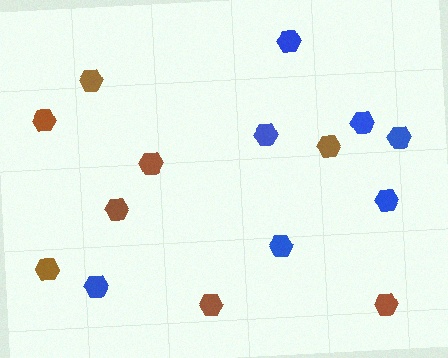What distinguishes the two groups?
There are 2 groups: one group of blue hexagons (7) and one group of brown hexagons (8).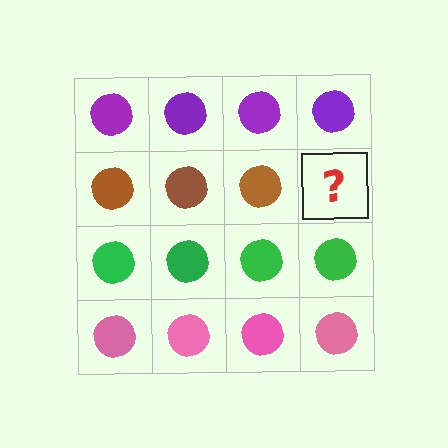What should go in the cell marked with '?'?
The missing cell should contain a brown circle.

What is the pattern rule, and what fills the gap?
The rule is that each row has a consistent color. The gap should be filled with a brown circle.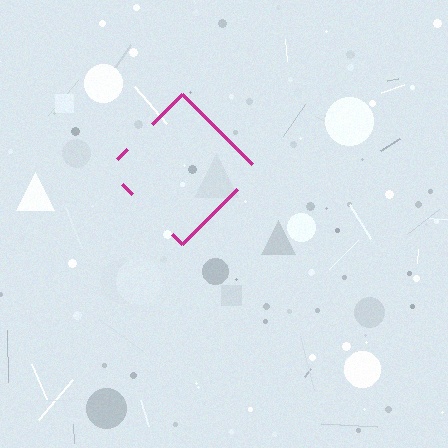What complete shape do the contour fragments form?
The contour fragments form a diamond.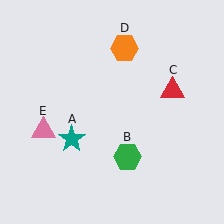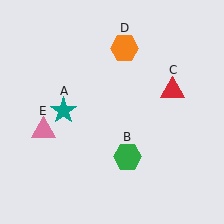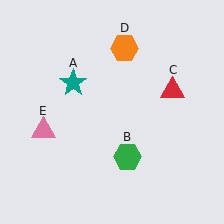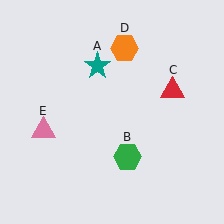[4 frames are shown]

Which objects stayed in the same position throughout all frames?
Green hexagon (object B) and red triangle (object C) and orange hexagon (object D) and pink triangle (object E) remained stationary.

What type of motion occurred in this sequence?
The teal star (object A) rotated clockwise around the center of the scene.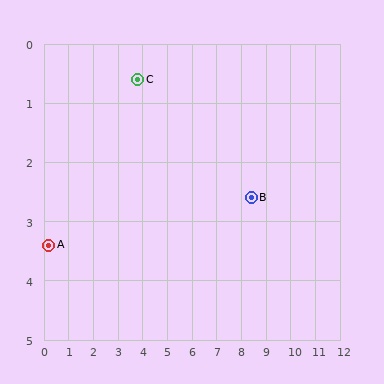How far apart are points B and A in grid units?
Points B and A are about 8.2 grid units apart.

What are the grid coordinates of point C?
Point C is at approximately (3.8, 0.6).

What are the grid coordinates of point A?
Point A is at approximately (0.2, 3.4).